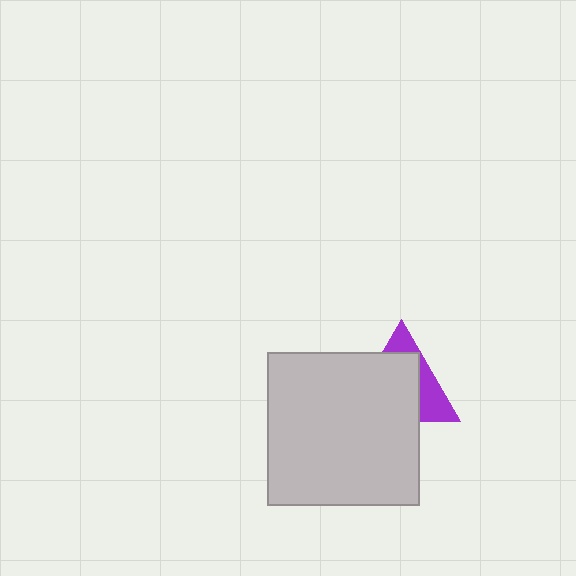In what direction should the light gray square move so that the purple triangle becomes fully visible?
The light gray square should move toward the lower-left. That is the shortest direction to clear the overlap and leave the purple triangle fully visible.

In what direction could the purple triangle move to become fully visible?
The purple triangle could move toward the upper-right. That would shift it out from behind the light gray square entirely.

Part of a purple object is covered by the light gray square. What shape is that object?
It is a triangle.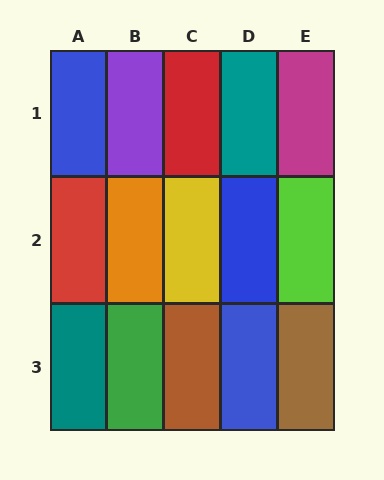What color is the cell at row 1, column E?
Magenta.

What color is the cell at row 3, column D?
Blue.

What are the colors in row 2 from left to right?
Red, orange, yellow, blue, lime.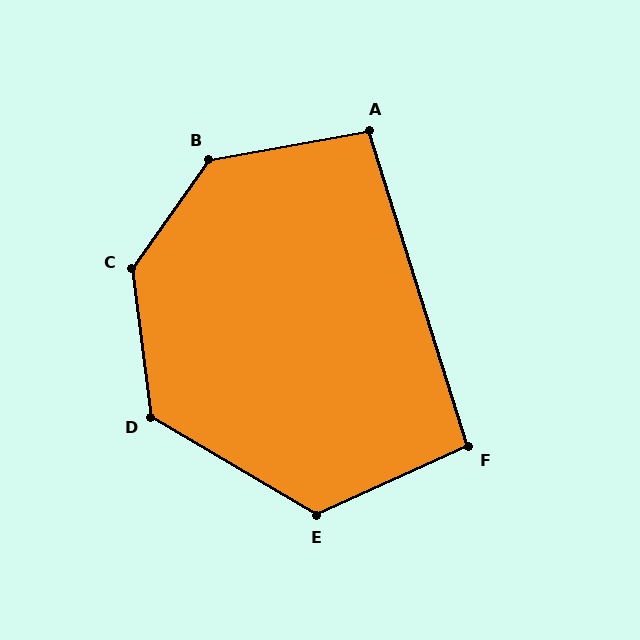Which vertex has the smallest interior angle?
F, at approximately 97 degrees.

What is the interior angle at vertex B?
Approximately 135 degrees (obtuse).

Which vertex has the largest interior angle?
C, at approximately 137 degrees.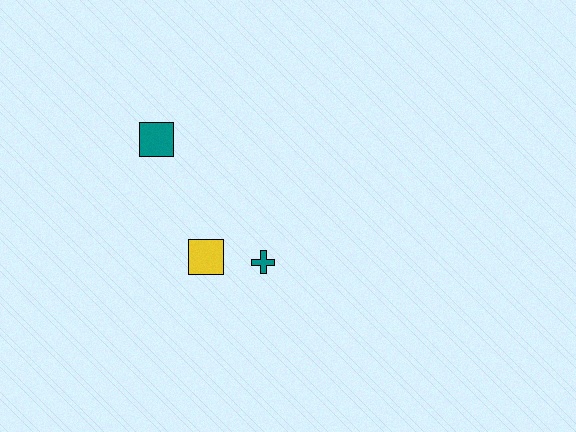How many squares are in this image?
There are 2 squares.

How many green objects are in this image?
There are no green objects.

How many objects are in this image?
There are 3 objects.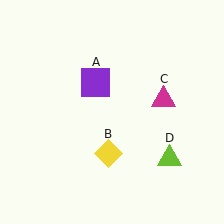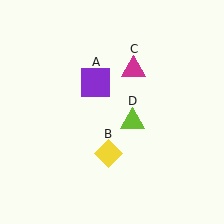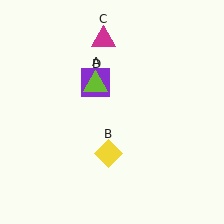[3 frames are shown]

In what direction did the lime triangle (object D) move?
The lime triangle (object D) moved up and to the left.